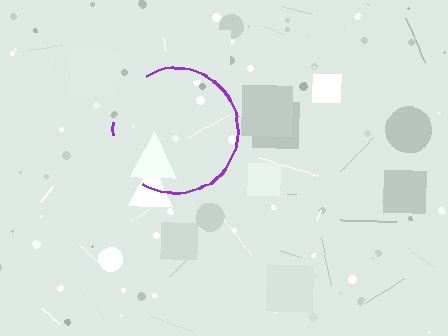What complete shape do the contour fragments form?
The contour fragments form a circle.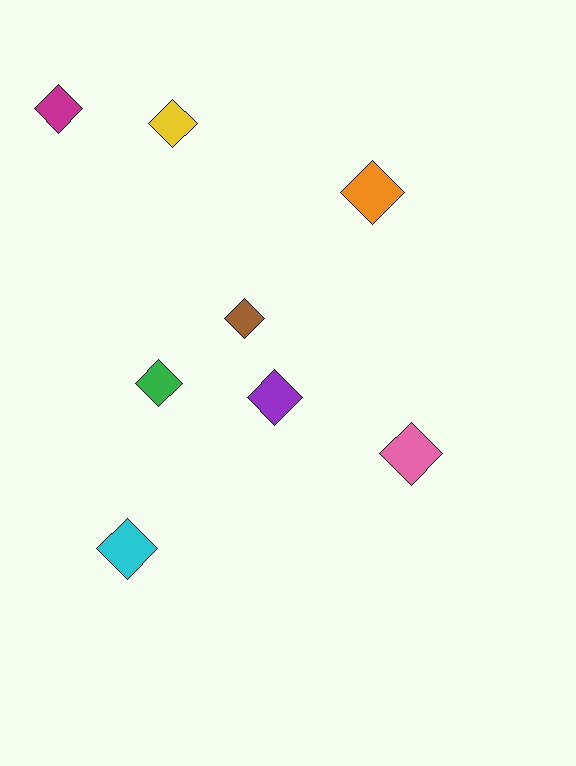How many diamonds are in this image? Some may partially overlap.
There are 8 diamonds.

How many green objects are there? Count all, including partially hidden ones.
There is 1 green object.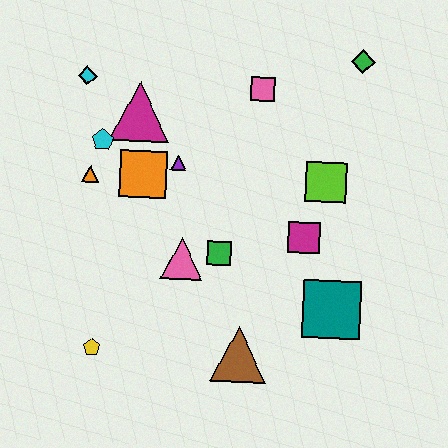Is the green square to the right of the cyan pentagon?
Yes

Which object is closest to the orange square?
The purple triangle is closest to the orange square.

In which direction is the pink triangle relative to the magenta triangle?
The pink triangle is below the magenta triangle.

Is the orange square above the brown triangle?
Yes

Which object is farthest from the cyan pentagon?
The teal square is farthest from the cyan pentagon.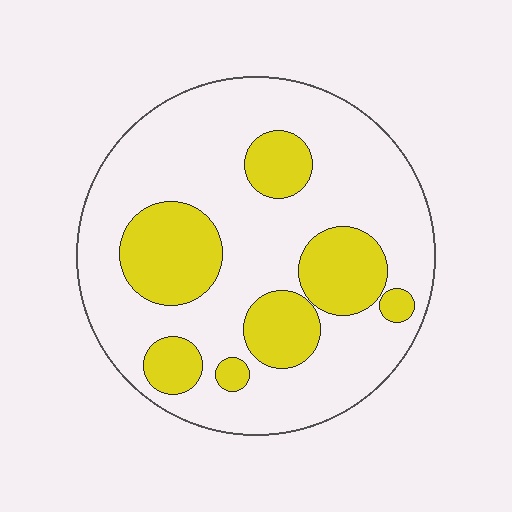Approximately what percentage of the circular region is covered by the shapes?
Approximately 30%.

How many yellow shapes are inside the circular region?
7.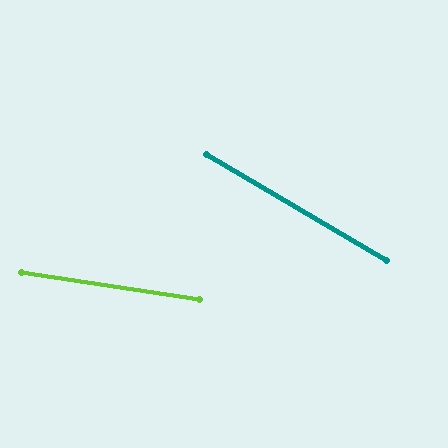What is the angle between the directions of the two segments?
Approximately 22 degrees.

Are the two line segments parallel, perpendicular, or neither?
Neither parallel nor perpendicular — they differ by about 22°.